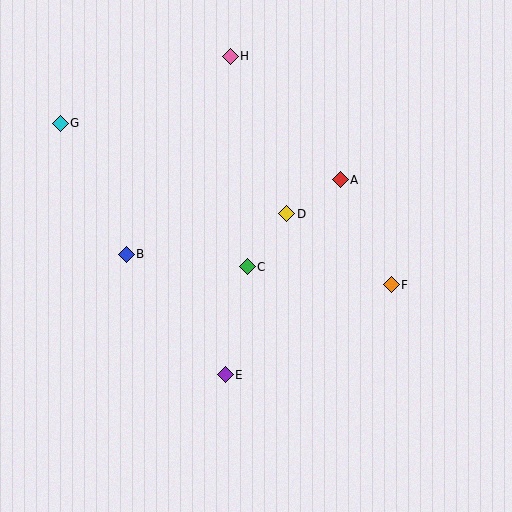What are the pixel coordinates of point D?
Point D is at (286, 214).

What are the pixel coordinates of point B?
Point B is at (126, 254).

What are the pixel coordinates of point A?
Point A is at (340, 180).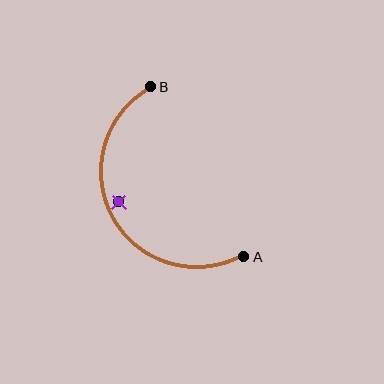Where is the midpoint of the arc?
The arc midpoint is the point on the curve farthest from the straight line joining A and B. It sits to the left of that line.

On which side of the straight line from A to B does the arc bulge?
The arc bulges to the left of the straight line connecting A and B.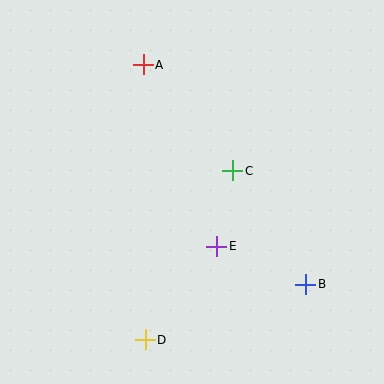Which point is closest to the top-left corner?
Point A is closest to the top-left corner.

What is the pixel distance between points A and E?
The distance between A and E is 196 pixels.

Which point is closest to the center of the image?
Point C at (233, 171) is closest to the center.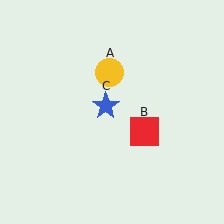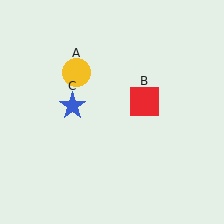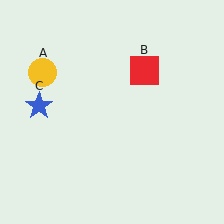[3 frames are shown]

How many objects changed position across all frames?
3 objects changed position: yellow circle (object A), red square (object B), blue star (object C).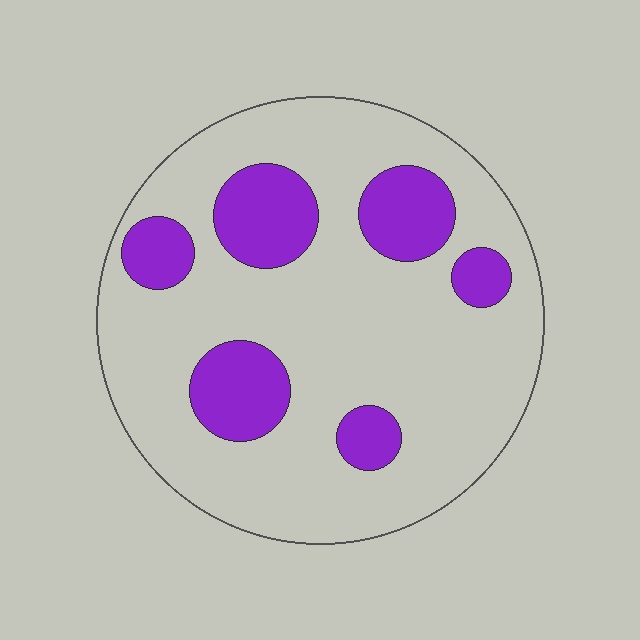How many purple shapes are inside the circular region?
6.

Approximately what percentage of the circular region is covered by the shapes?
Approximately 20%.